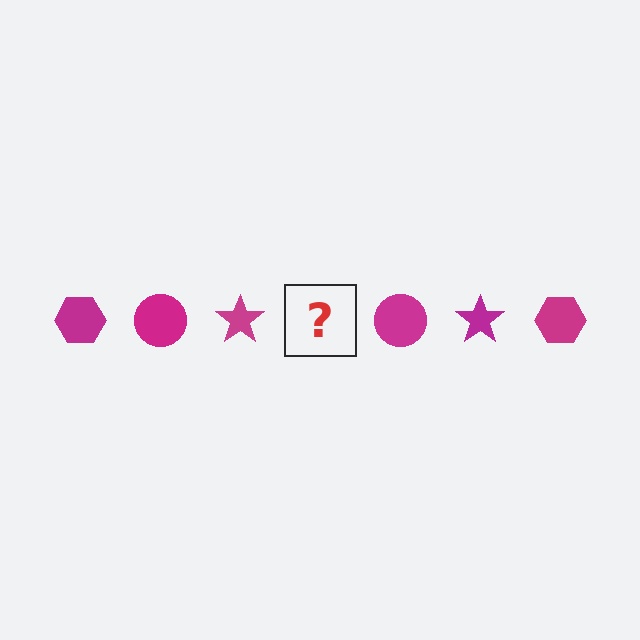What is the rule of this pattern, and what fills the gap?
The rule is that the pattern cycles through hexagon, circle, star shapes in magenta. The gap should be filled with a magenta hexagon.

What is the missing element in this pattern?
The missing element is a magenta hexagon.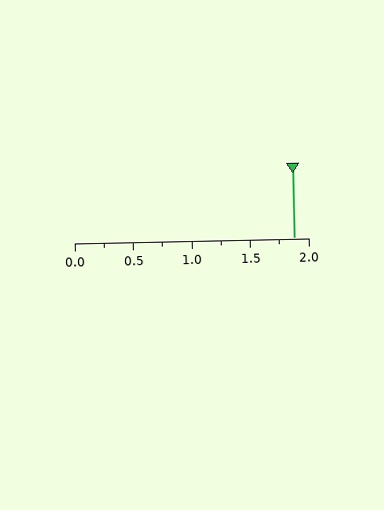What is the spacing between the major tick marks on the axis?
The major ticks are spaced 0.5 apart.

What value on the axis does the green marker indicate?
The marker indicates approximately 1.88.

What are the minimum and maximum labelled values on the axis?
The axis runs from 0.0 to 2.0.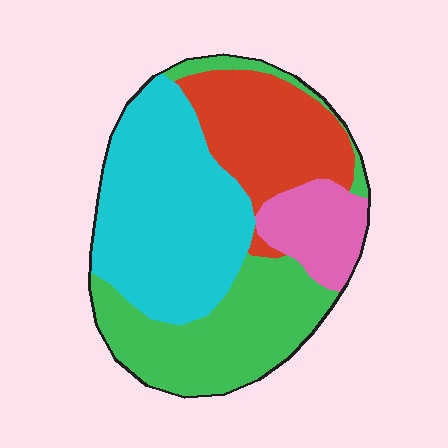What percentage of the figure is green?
Green covers about 30% of the figure.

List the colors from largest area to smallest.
From largest to smallest: cyan, green, red, pink.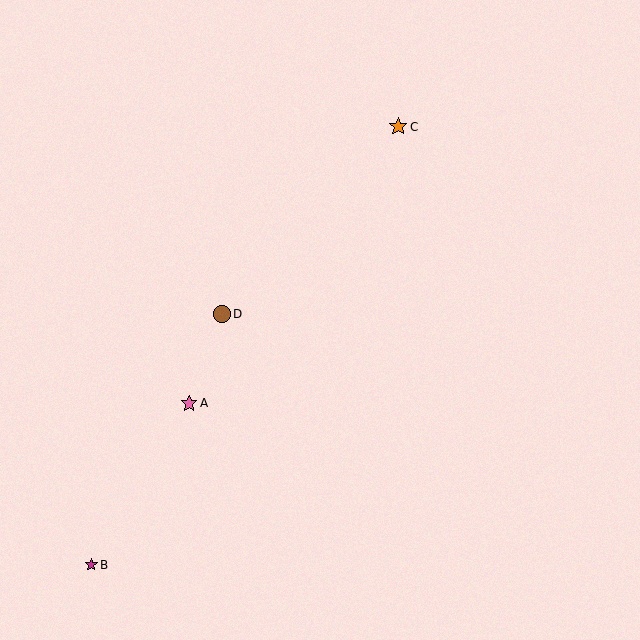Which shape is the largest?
The orange star (labeled C) is the largest.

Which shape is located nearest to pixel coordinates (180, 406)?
The pink star (labeled A) at (189, 403) is nearest to that location.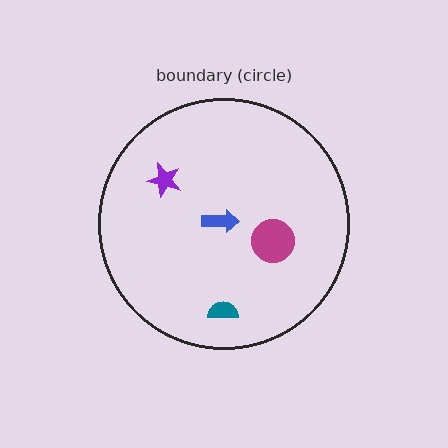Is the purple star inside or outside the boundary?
Inside.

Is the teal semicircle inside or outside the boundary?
Inside.